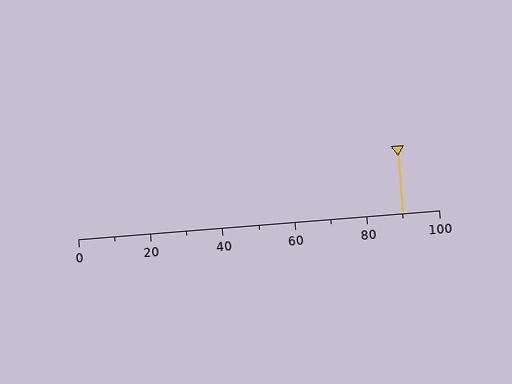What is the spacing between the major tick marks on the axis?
The major ticks are spaced 20 apart.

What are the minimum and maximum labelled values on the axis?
The axis runs from 0 to 100.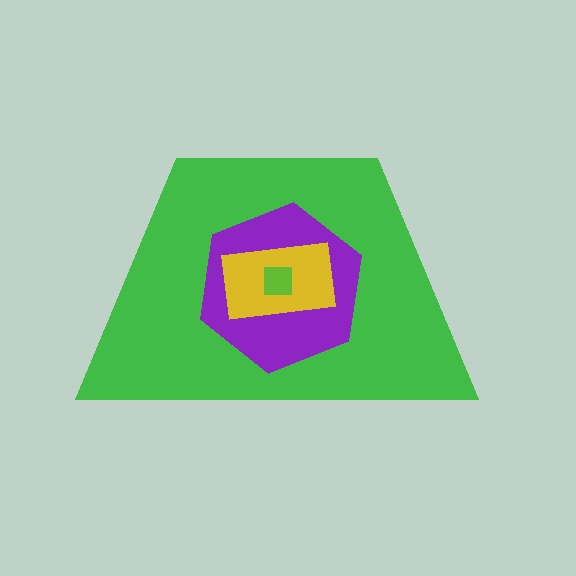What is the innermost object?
The lime square.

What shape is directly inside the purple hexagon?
The yellow rectangle.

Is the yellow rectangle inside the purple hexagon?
Yes.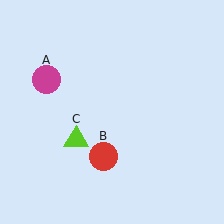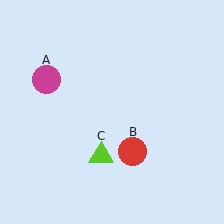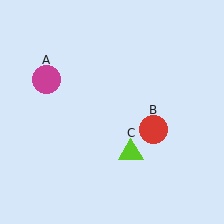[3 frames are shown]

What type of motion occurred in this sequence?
The red circle (object B), lime triangle (object C) rotated counterclockwise around the center of the scene.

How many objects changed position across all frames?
2 objects changed position: red circle (object B), lime triangle (object C).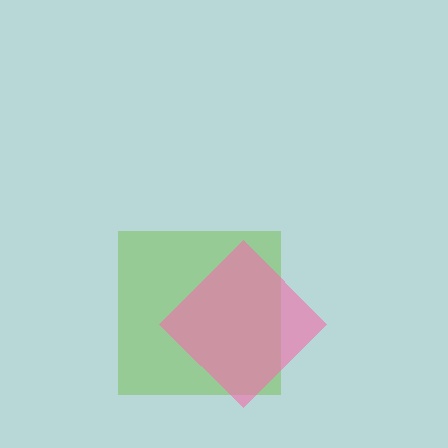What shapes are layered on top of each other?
The layered shapes are: a lime square, a pink diamond.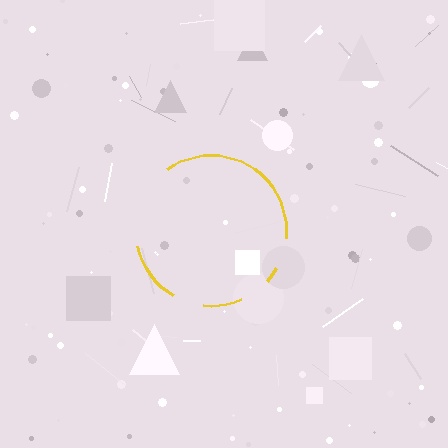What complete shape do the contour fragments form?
The contour fragments form a circle.